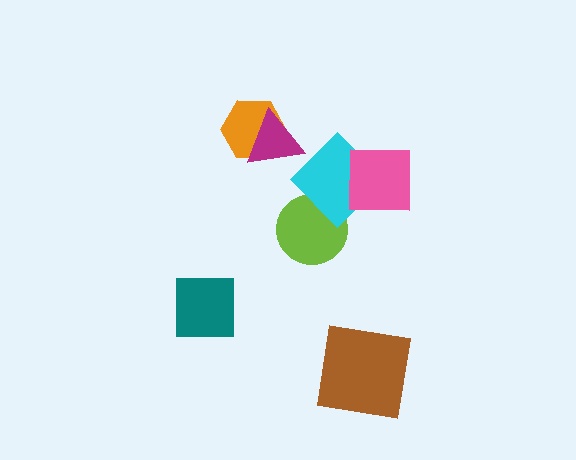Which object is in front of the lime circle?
The cyan diamond is in front of the lime circle.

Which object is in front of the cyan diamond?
The pink square is in front of the cyan diamond.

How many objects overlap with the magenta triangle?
1 object overlaps with the magenta triangle.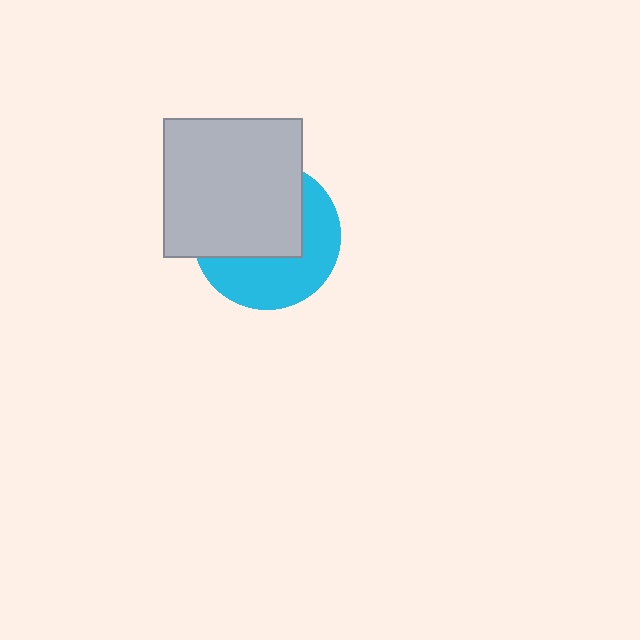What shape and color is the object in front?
The object in front is a light gray square.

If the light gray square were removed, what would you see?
You would see the complete cyan circle.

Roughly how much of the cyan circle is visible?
About half of it is visible (roughly 46%).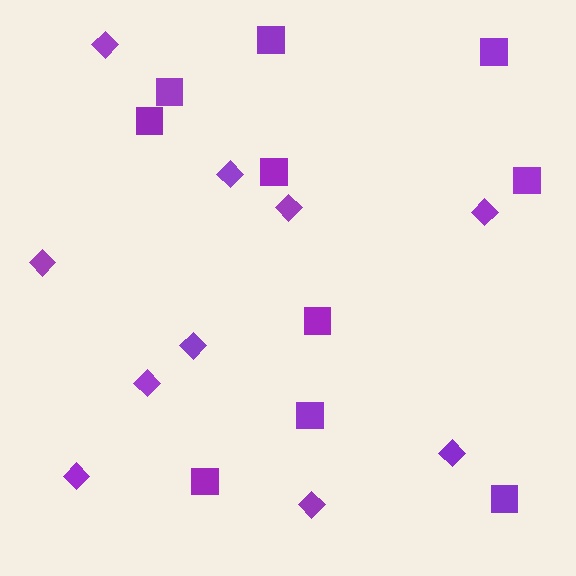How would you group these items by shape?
There are 2 groups: one group of diamonds (10) and one group of squares (10).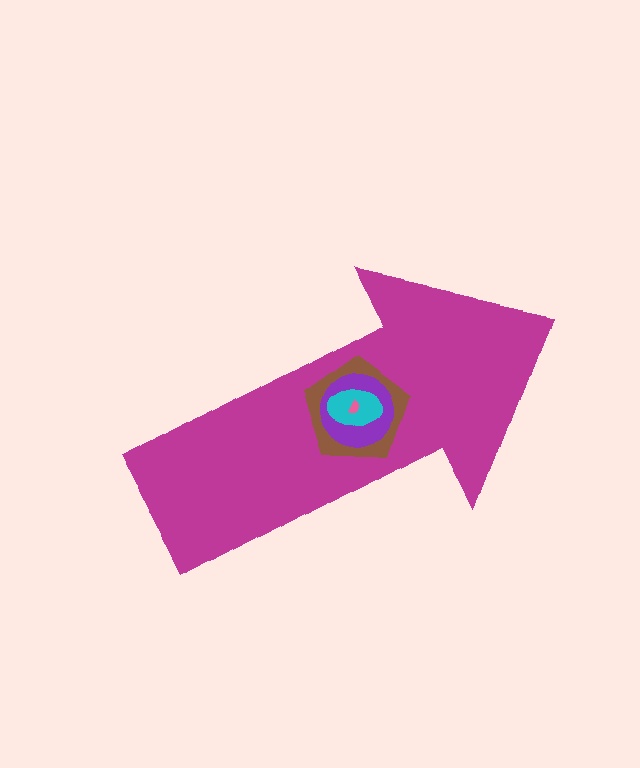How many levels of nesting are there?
5.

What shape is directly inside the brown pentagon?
The purple circle.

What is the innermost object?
The pink semicircle.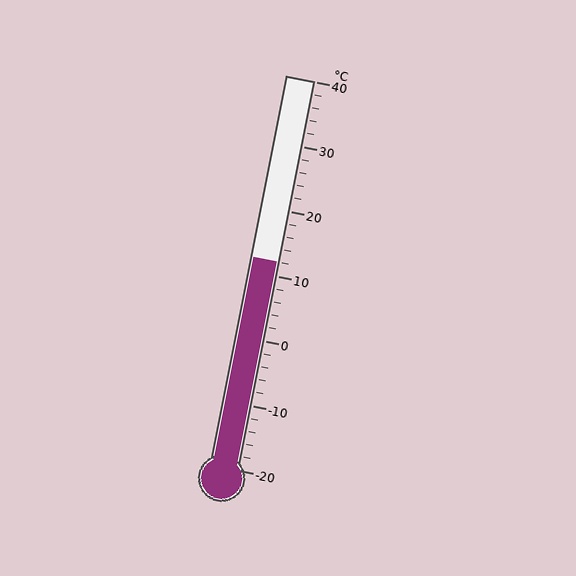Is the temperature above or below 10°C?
The temperature is above 10°C.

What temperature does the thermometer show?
The thermometer shows approximately 12°C.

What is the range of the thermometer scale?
The thermometer scale ranges from -20°C to 40°C.